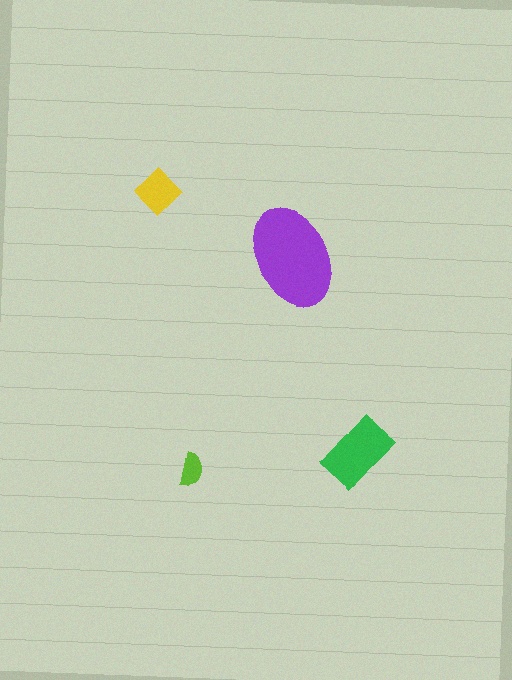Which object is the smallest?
The lime semicircle.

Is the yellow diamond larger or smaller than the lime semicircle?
Larger.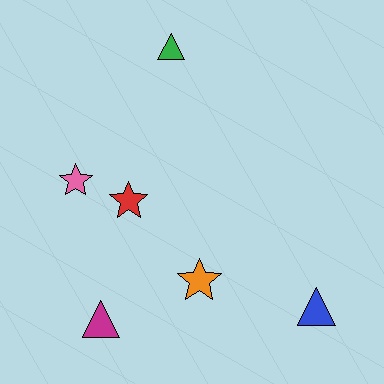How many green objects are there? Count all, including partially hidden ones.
There is 1 green object.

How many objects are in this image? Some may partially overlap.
There are 6 objects.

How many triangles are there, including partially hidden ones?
There are 3 triangles.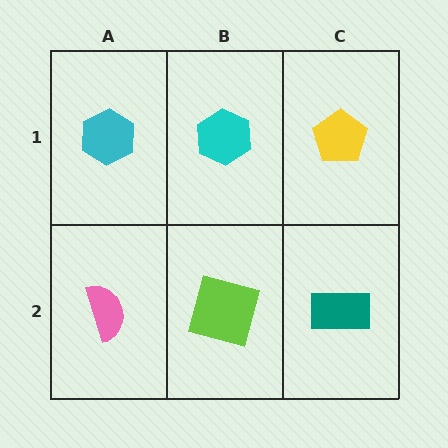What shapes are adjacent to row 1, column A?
A pink semicircle (row 2, column A), a cyan hexagon (row 1, column B).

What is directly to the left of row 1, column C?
A cyan hexagon.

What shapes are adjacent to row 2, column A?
A cyan hexagon (row 1, column A), a lime square (row 2, column B).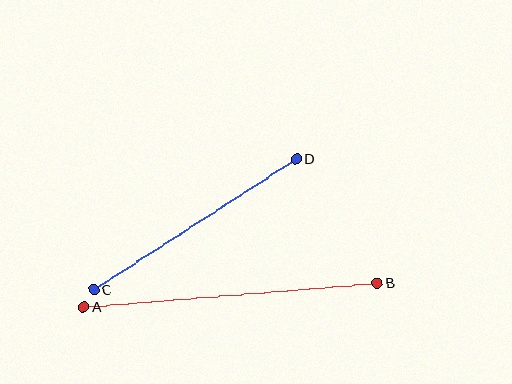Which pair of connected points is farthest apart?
Points A and B are farthest apart.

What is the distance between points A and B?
The distance is approximately 294 pixels.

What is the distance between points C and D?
The distance is approximately 241 pixels.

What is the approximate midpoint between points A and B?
The midpoint is at approximately (230, 295) pixels.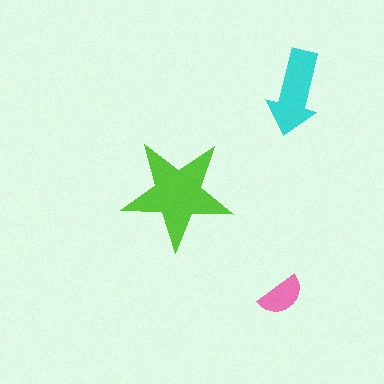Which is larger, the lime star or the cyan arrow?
The lime star.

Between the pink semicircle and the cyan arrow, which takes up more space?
The cyan arrow.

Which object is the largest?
The lime star.